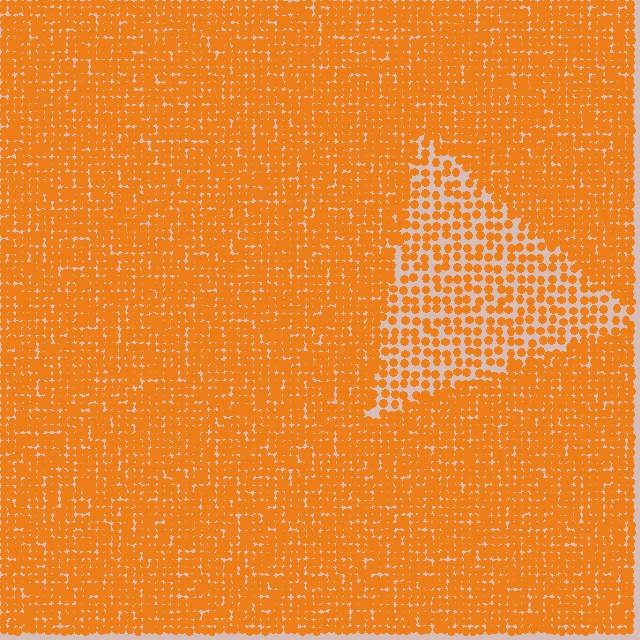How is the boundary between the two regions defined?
The boundary is defined by a change in element density (approximately 2.0x ratio). All elements are the same color, size, and shape.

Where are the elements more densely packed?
The elements are more densely packed outside the triangle boundary.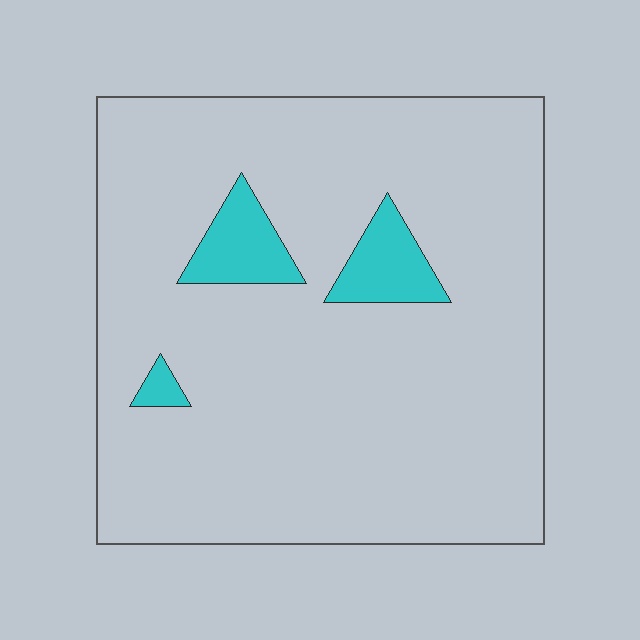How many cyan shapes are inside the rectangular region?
3.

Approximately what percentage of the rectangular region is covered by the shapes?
Approximately 10%.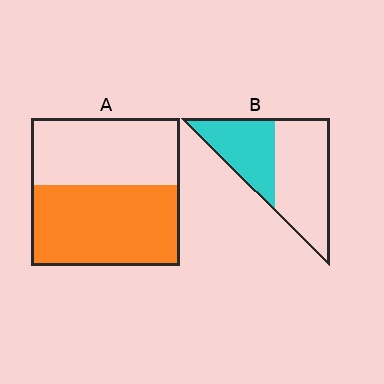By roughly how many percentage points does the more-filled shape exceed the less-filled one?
By roughly 15 percentage points (A over B).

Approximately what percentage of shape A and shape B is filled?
A is approximately 55% and B is approximately 40%.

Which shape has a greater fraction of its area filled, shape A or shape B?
Shape A.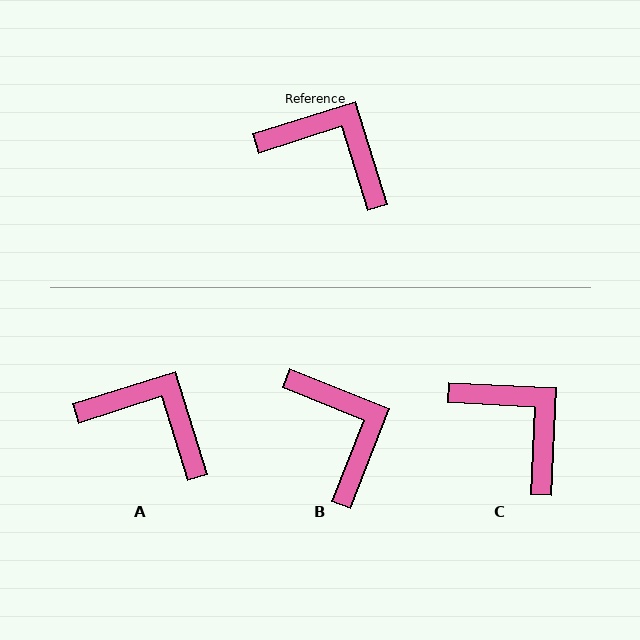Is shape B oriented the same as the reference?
No, it is off by about 39 degrees.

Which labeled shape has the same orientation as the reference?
A.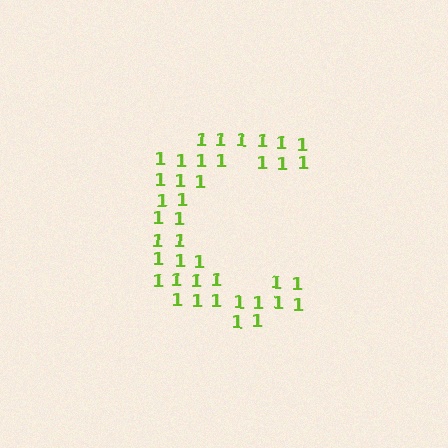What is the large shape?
The large shape is the letter C.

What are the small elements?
The small elements are digit 1's.